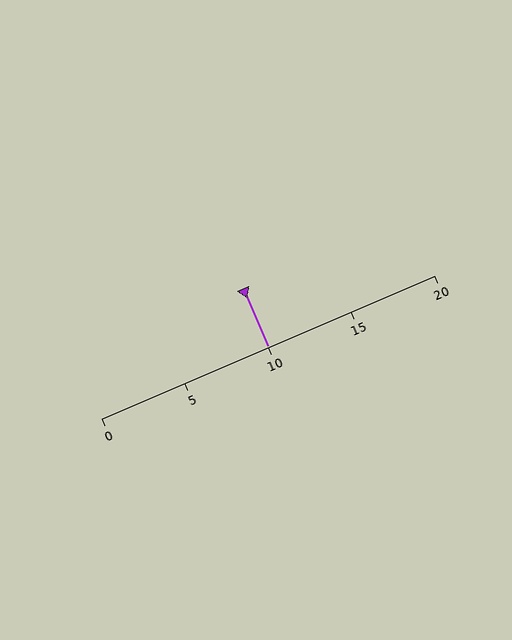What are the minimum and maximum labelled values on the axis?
The axis runs from 0 to 20.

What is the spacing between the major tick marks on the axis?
The major ticks are spaced 5 apart.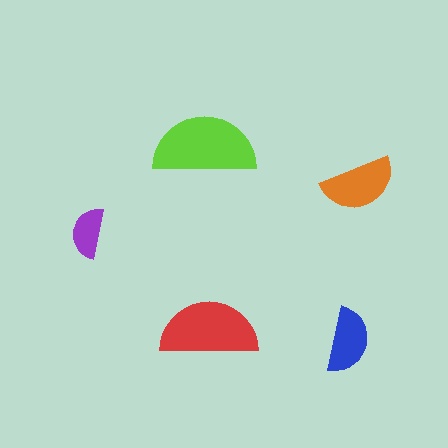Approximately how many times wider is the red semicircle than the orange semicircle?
About 1.5 times wider.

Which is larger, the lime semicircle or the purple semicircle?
The lime one.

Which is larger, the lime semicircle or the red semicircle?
The lime one.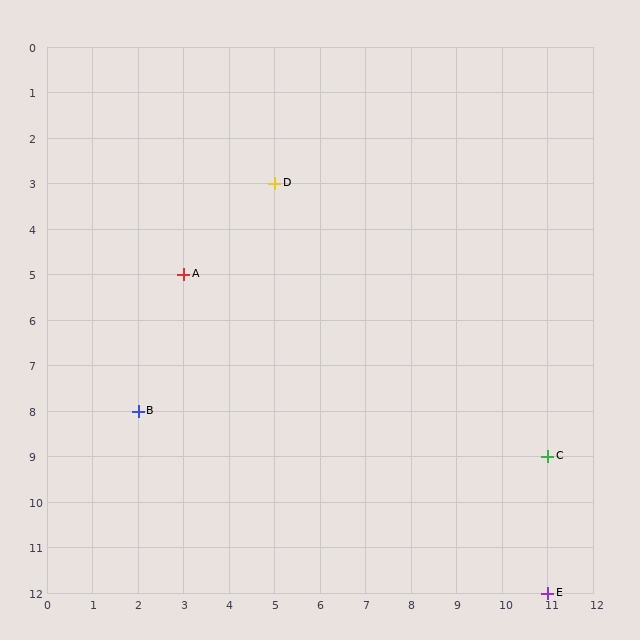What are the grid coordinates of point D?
Point D is at grid coordinates (5, 3).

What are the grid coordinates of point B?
Point B is at grid coordinates (2, 8).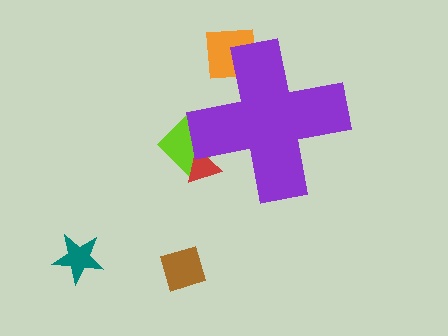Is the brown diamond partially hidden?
No, the brown diamond is fully visible.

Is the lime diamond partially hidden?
Yes, the lime diamond is partially hidden behind the purple cross.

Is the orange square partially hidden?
Yes, the orange square is partially hidden behind the purple cross.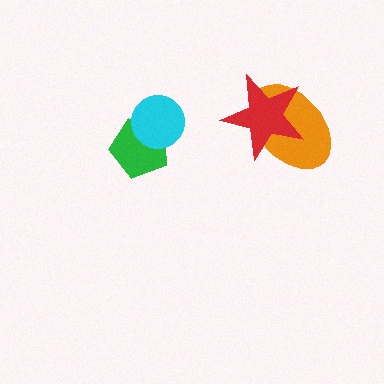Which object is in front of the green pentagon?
The cyan circle is in front of the green pentagon.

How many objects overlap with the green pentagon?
1 object overlaps with the green pentagon.